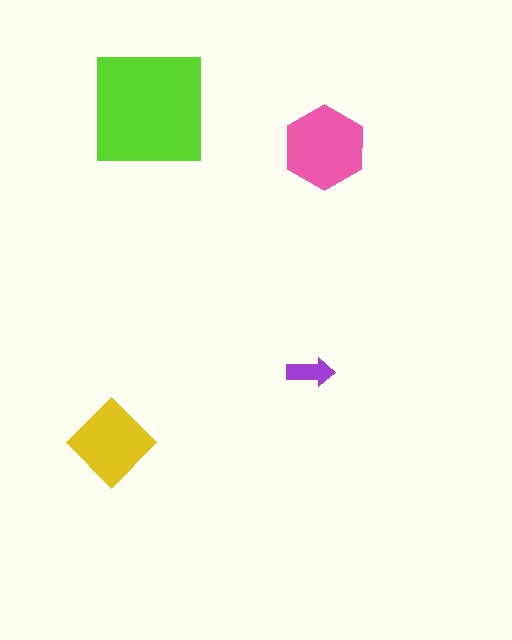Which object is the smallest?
The purple arrow.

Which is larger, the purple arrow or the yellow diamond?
The yellow diamond.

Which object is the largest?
The lime square.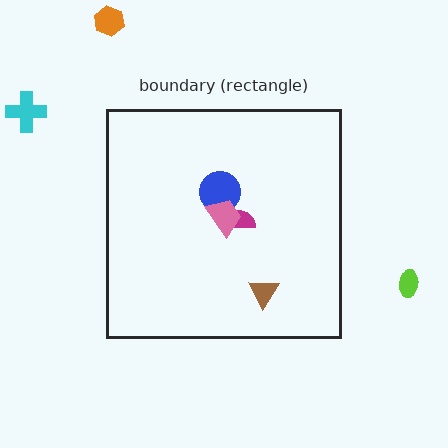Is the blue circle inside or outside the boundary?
Inside.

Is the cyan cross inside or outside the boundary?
Outside.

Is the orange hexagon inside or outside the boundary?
Outside.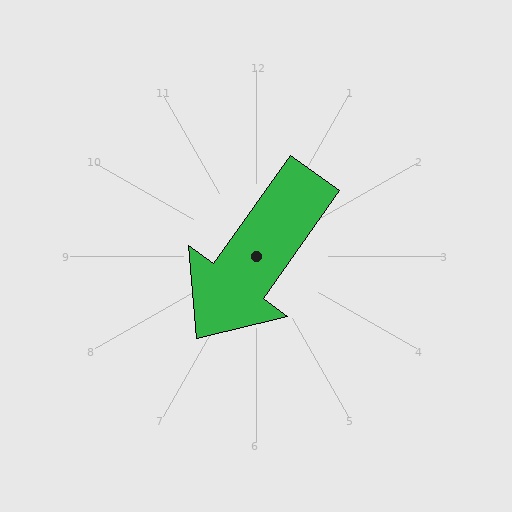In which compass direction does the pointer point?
Southwest.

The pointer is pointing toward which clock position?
Roughly 7 o'clock.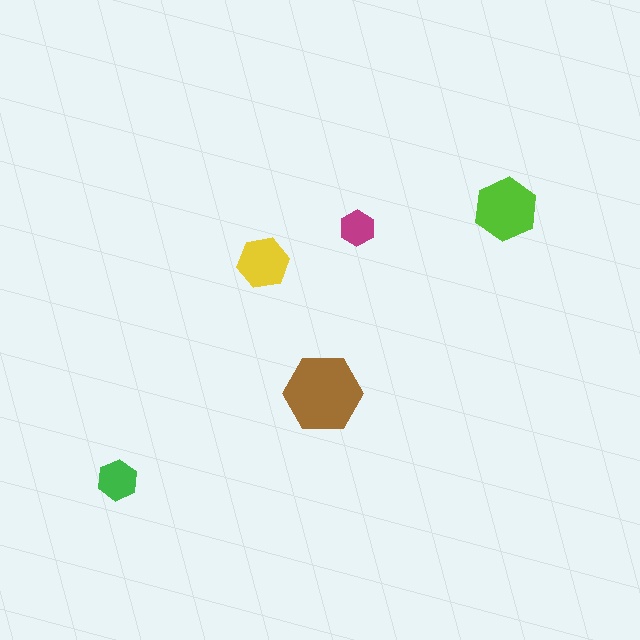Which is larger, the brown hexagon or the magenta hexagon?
The brown one.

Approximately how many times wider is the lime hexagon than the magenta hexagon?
About 2 times wider.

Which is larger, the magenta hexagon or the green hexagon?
The green one.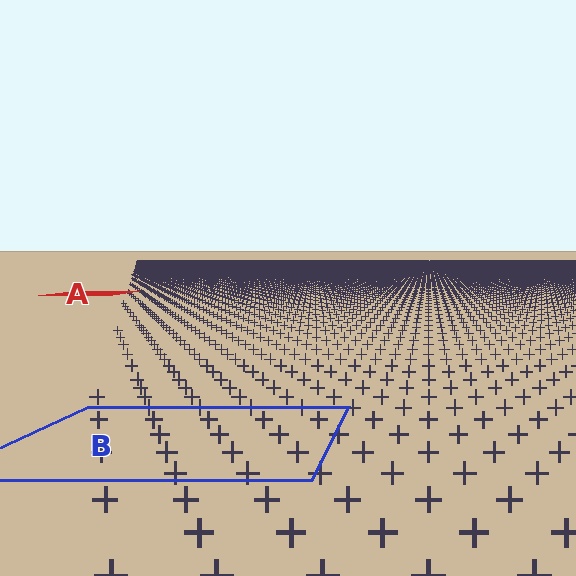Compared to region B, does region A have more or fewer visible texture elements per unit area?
Region A has more texture elements per unit area — they are packed more densely because it is farther away.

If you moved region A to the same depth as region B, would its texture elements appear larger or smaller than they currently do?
They would appear larger. At a closer depth, the same texture elements are projected at a bigger on-screen size.